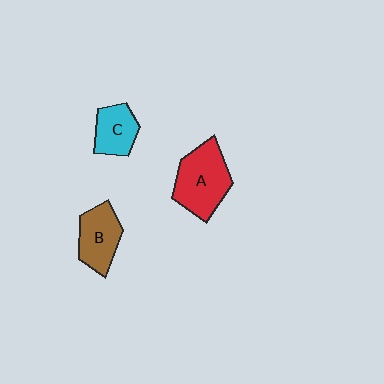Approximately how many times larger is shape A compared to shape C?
Approximately 1.7 times.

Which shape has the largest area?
Shape A (red).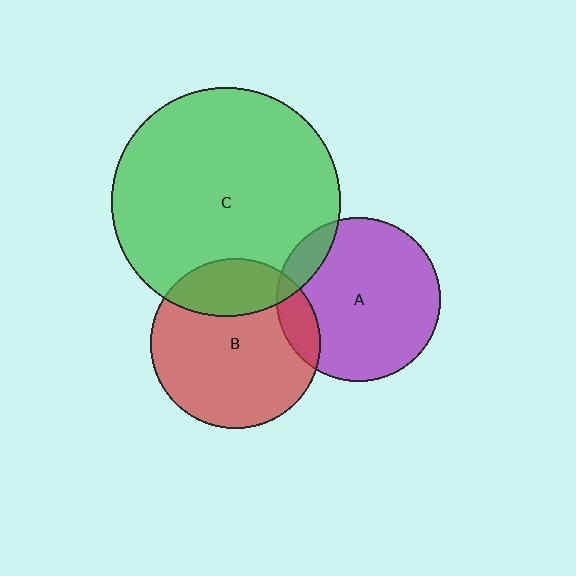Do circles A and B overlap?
Yes.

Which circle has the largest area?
Circle C (green).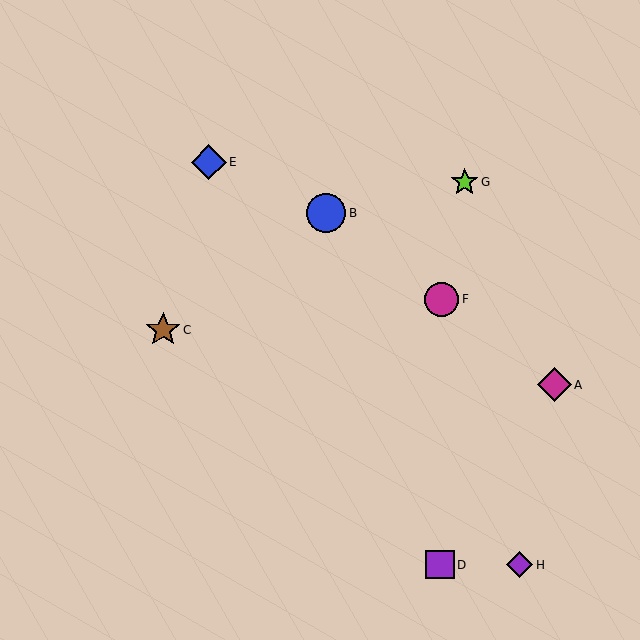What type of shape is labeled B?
Shape B is a blue circle.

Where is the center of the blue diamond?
The center of the blue diamond is at (209, 162).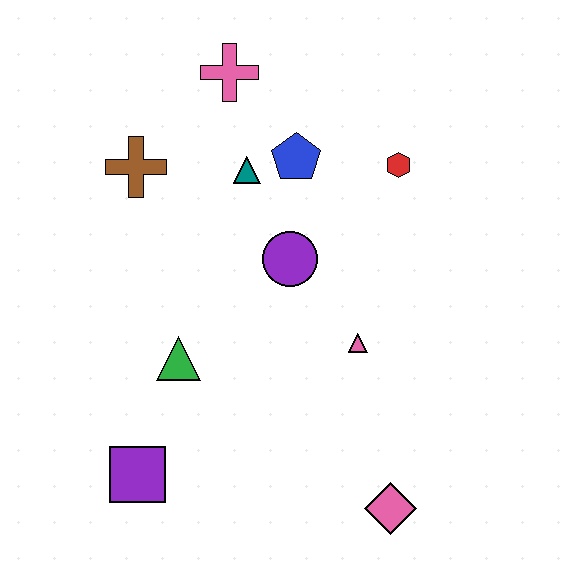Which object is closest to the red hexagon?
The blue pentagon is closest to the red hexagon.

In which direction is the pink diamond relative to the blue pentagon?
The pink diamond is below the blue pentagon.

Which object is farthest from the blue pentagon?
The pink diamond is farthest from the blue pentagon.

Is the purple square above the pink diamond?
Yes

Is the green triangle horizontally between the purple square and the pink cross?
Yes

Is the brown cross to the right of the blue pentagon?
No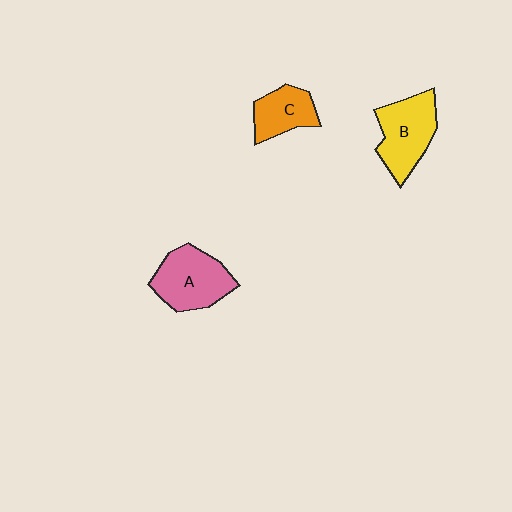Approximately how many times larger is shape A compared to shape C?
Approximately 1.5 times.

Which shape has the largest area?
Shape A (pink).